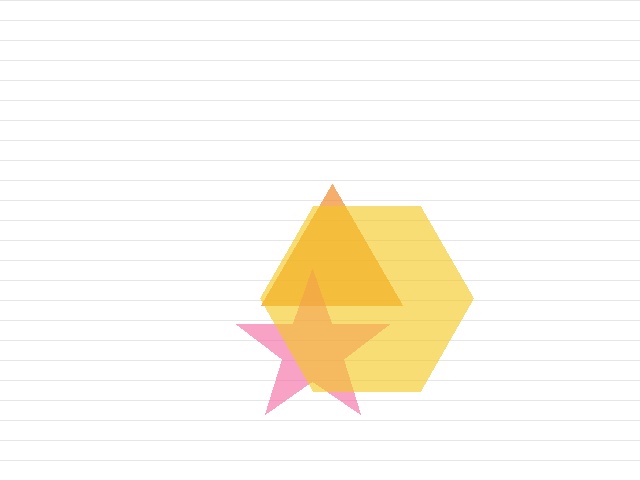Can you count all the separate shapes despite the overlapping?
Yes, there are 3 separate shapes.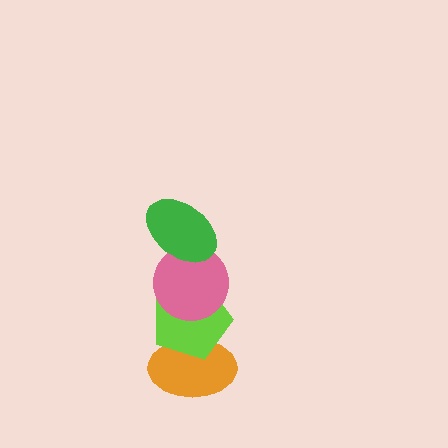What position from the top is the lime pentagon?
The lime pentagon is 3rd from the top.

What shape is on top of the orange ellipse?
The lime pentagon is on top of the orange ellipse.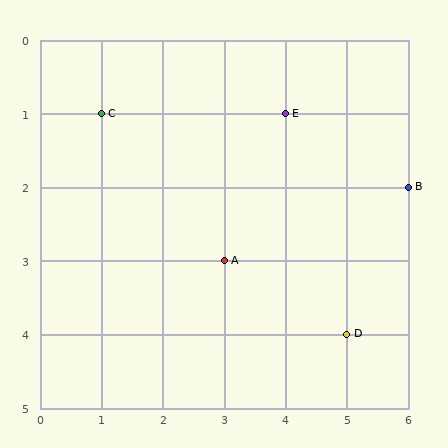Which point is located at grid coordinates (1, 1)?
Point C is at (1, 1).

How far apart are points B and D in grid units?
Points B and D are 1 column and 2 rows apart (about 2.2 grid units diagonally).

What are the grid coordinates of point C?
Point C is at grid coordinates (1, 1).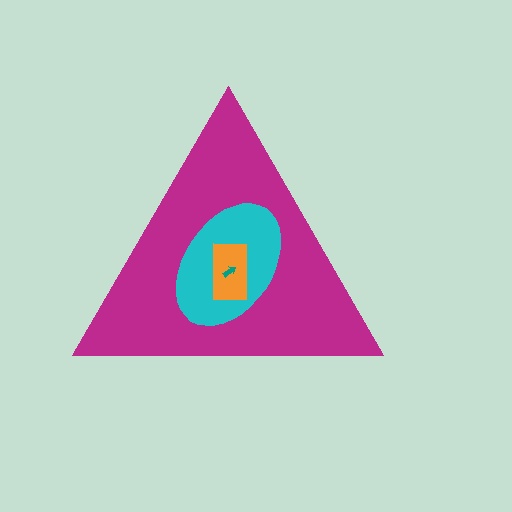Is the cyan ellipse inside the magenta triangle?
Yes.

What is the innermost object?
The teal arrow.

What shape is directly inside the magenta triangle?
The cyan ellipse.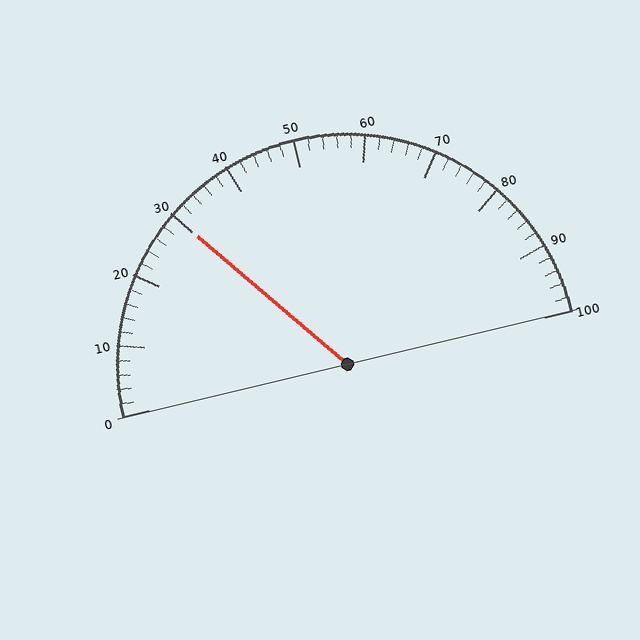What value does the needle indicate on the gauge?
The needle indicates approximately 30.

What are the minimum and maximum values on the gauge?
The gauge ranges from 0 to 100.